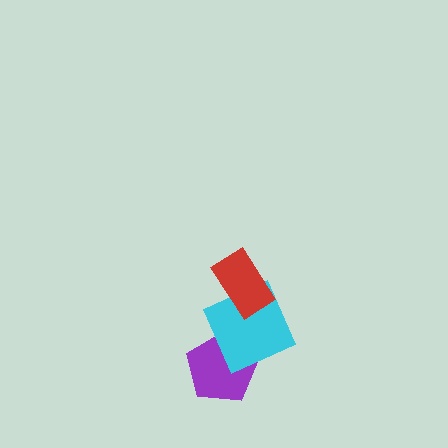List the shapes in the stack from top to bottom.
From top to bottom: the red rectangle, the cyan square, the purple pentagon.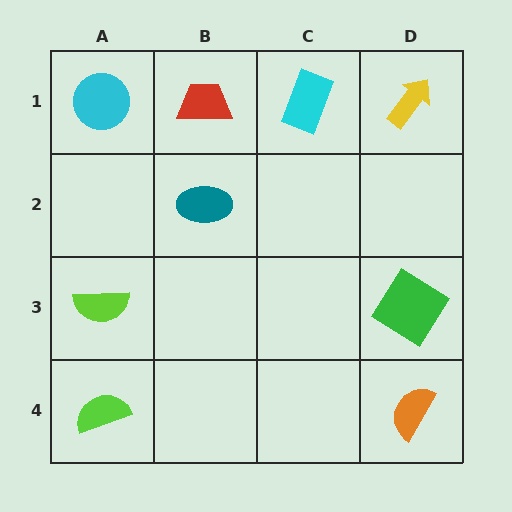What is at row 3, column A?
A lime semicircle.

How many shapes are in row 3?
2 shapes.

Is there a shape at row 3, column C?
No, that cell is empty.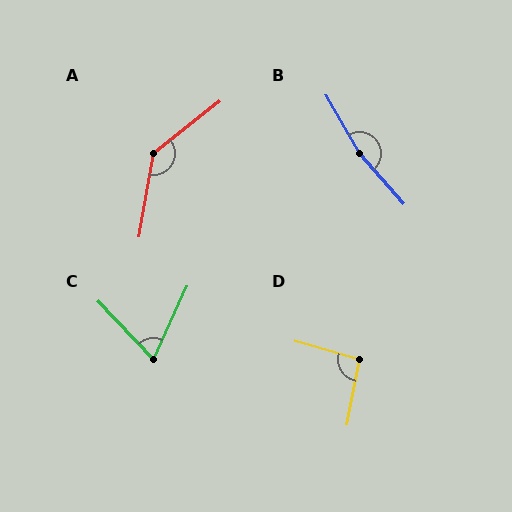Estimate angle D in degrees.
Approximately 95 degrees.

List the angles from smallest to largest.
C (68°), D (95°), A (139°), B (168°).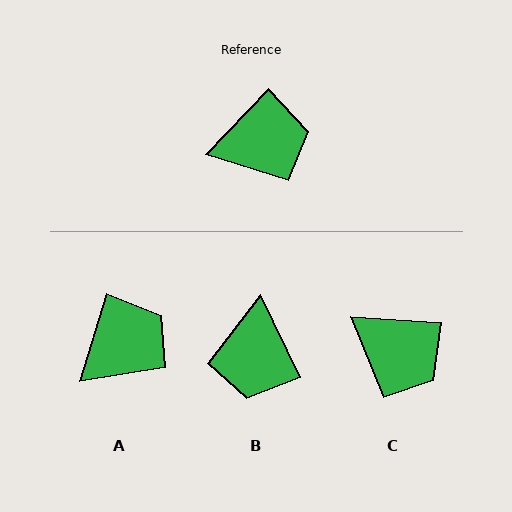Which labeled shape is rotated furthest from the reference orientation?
B, about 110 degrees away.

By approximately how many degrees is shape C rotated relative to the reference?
Approximately 50 degrees clockwise.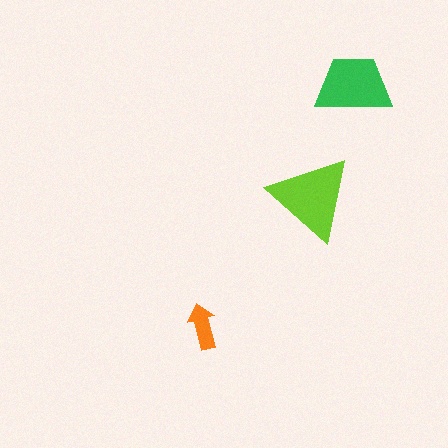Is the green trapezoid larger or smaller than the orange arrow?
Larger.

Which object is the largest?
The lime triangle.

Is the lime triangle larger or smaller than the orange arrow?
Larger.